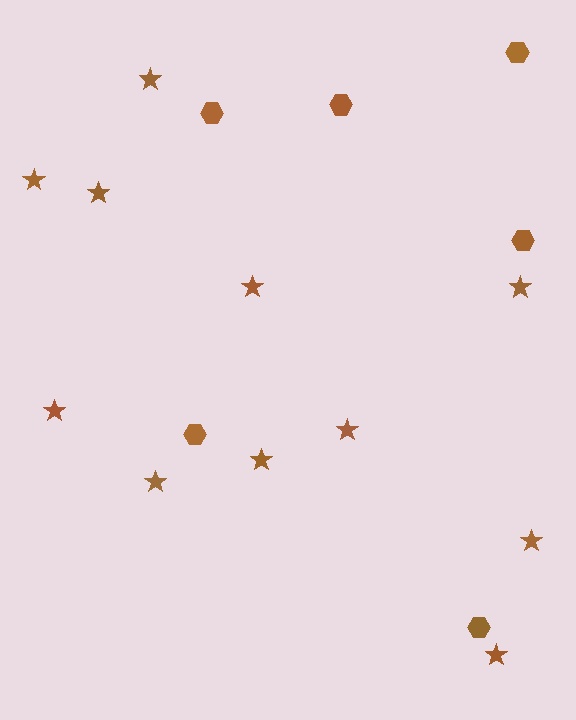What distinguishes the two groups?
There are 2 groups: one group of hexagons (6) and one group of stars (11).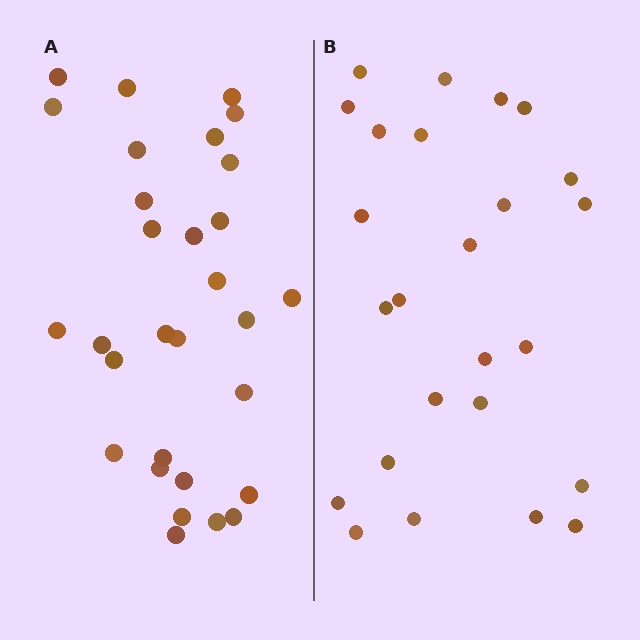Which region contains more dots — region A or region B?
Region A (the left region) has more dots.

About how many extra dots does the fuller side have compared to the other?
Region A has about 5 more dots than region B.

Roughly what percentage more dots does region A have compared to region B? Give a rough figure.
About 20% more.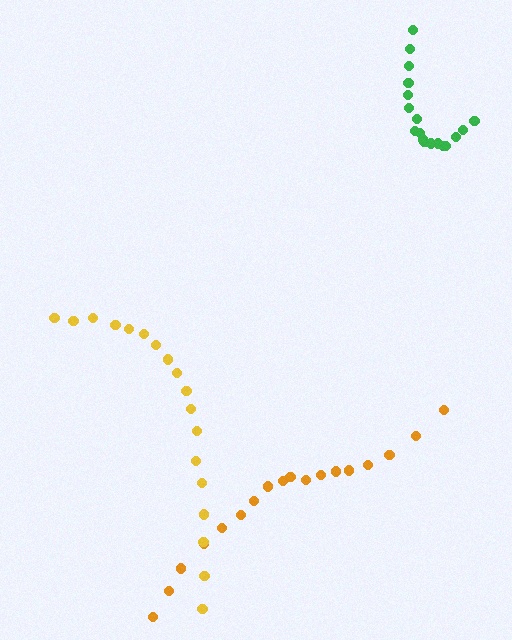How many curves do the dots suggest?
There are 3 distinct paths.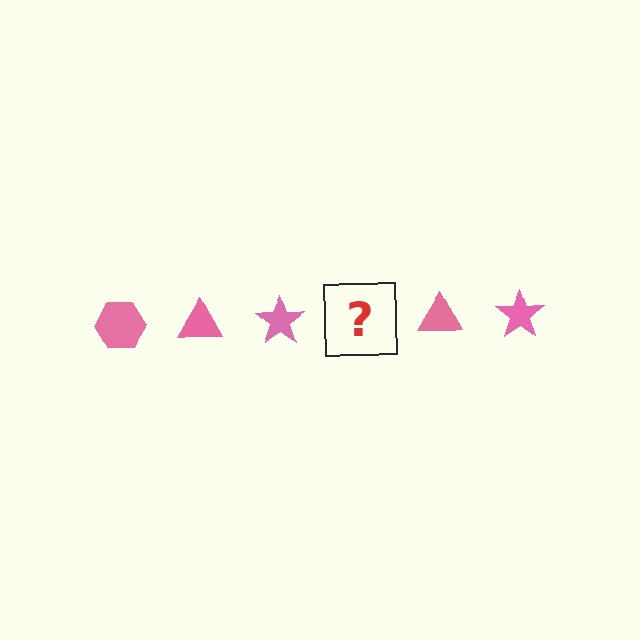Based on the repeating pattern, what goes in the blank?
The blank should be a pink hexagon.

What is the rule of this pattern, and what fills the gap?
The rule is that the pattern cycles through hexagon, triangle, star shapes in pink. The gap should be filled with a pink hexagon.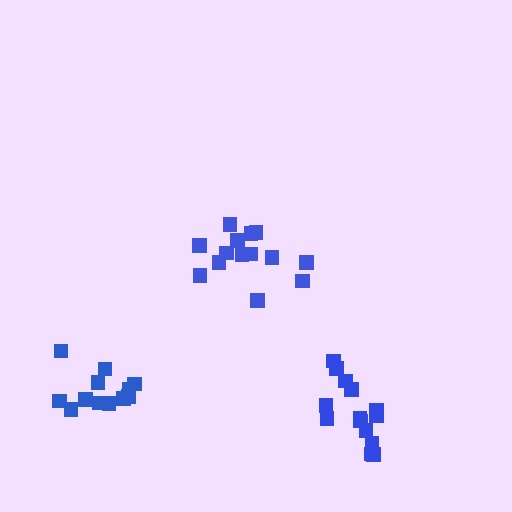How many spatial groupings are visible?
There are 3 spatial groupings.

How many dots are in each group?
Group 1: 14 dots, Group 2: 14 dots, Group 3: 12 dots (40 total).